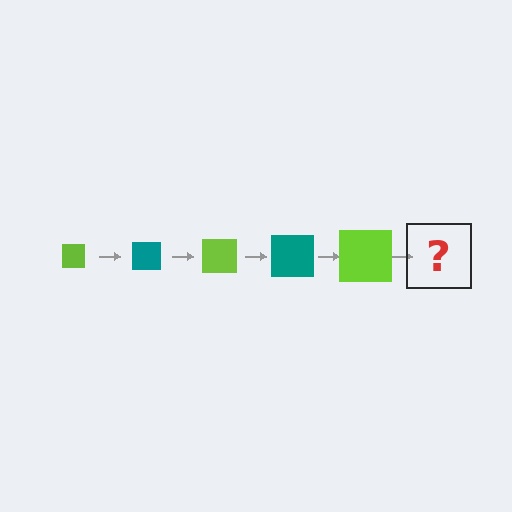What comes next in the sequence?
The next element should be a teal square, larger than the previous one.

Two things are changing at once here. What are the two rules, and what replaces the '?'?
The two rules are that the square grows larger each step and the color cycles through lime and teal. The '?' should be a teal square, larger than the previous one.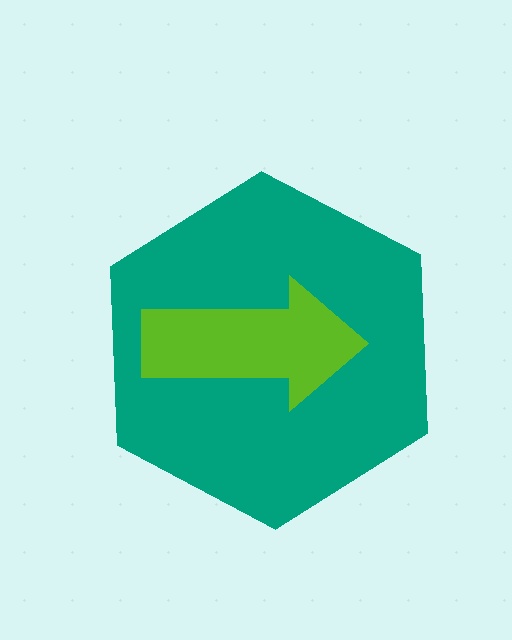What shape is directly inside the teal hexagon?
The lime arrow.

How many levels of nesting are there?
2.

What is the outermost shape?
The teal hexagon.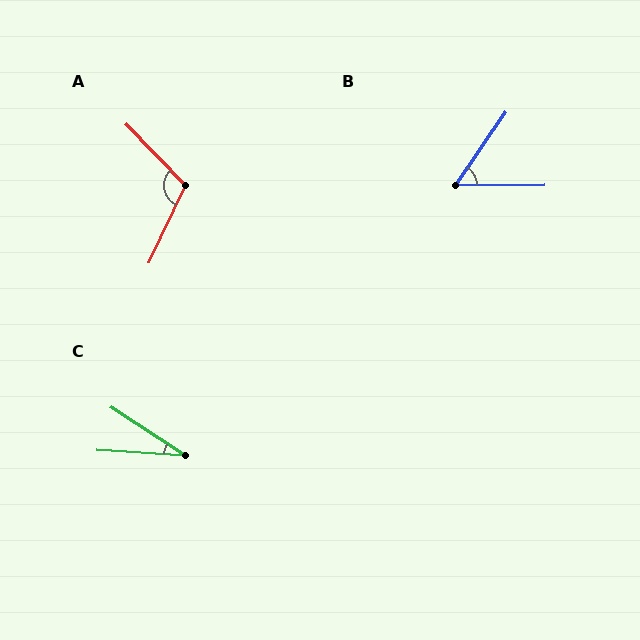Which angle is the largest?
A, at approximately 111 degrees.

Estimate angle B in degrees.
Approximately 55 degrees.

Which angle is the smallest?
C, at approximately 30 degrees.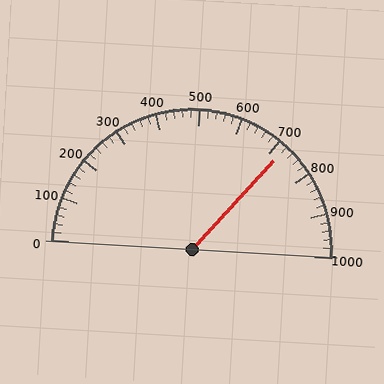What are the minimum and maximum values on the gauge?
The gauge ranges from 0 to 1000.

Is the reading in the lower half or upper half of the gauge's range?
The reading is in the upper half of the range (0 to 1000).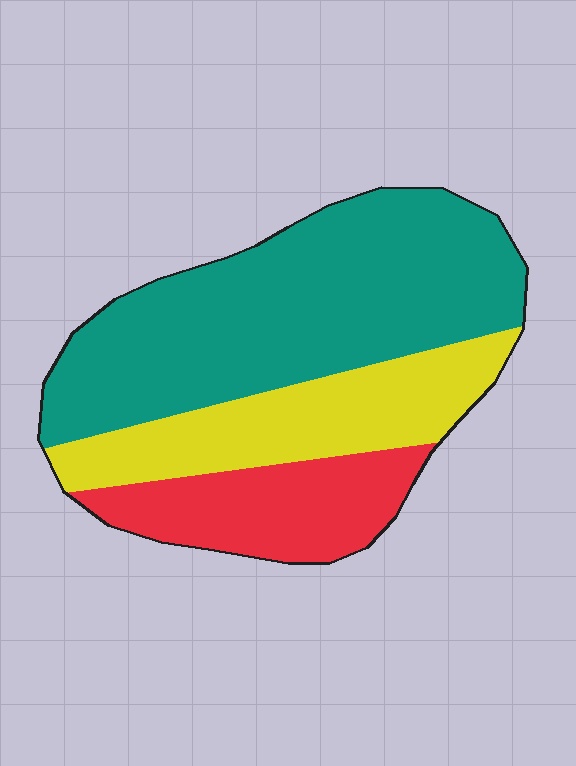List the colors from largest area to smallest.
From largest to smallest: teal, yellow, red.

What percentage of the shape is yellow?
Yellow takes up between a quarter and a half of the shape.